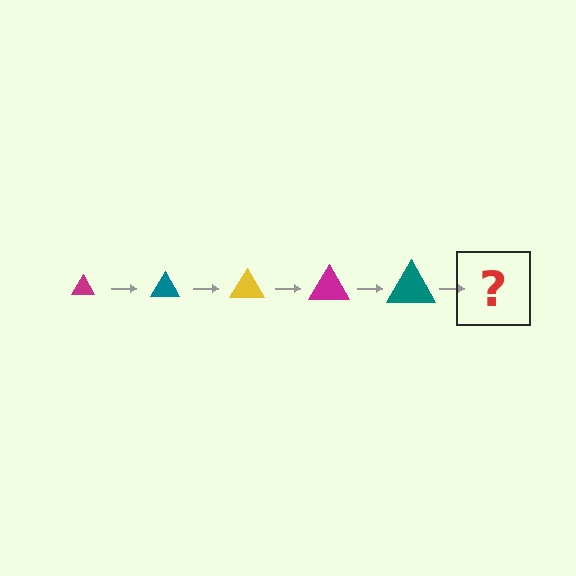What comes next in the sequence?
The next element should be a yellow triangle, larger than the previous one.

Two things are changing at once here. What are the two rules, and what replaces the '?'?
The two rules are that the triangle grows larger each step and the color cycles through magenta, teal, and yellow. The '?' should be a yellow triangle, larger than the previous one.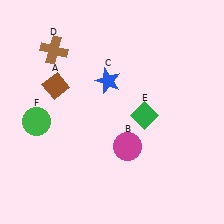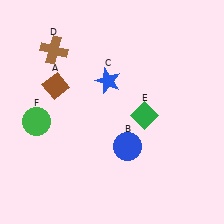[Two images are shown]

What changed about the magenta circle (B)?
In Image 1, B is magenta. In Image 2, it changed to blue.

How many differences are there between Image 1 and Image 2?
There is 1 difference between the two images.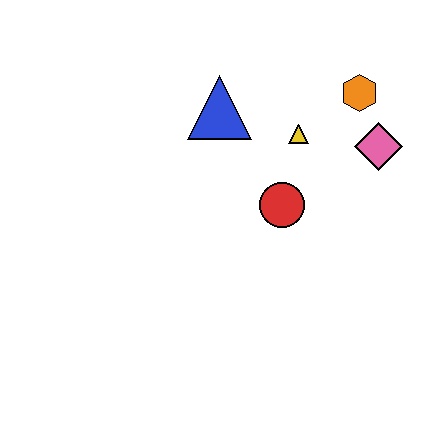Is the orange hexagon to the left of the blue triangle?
No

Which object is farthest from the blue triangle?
The pink diamond is farthest from the blue triangle.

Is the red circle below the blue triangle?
Yes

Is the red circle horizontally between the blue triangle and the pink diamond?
Yes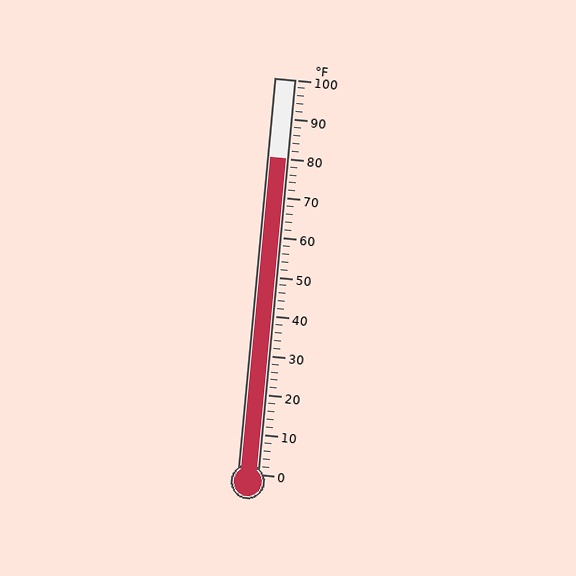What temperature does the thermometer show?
The thermometer shows approximately 80°F.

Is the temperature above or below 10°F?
The temperature is above 10°F.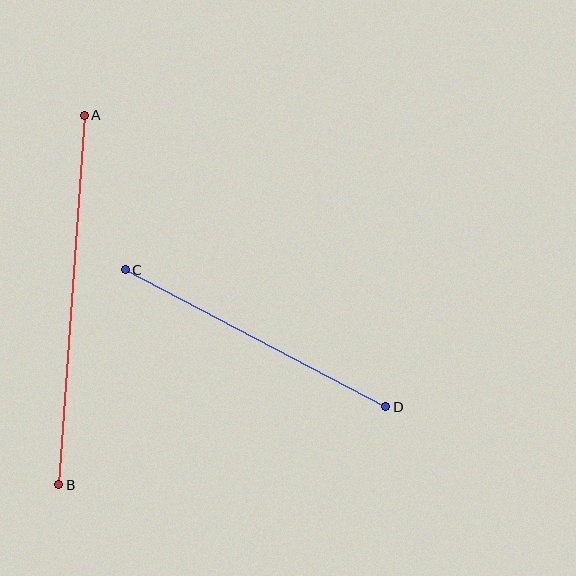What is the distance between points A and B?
The distance is approximately 371 pixels.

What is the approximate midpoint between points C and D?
The midpoint is at approximately (256, 338) pixels.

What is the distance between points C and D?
The distance is approximately 294 pixels.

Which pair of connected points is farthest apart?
Points A and B are farthest apart.